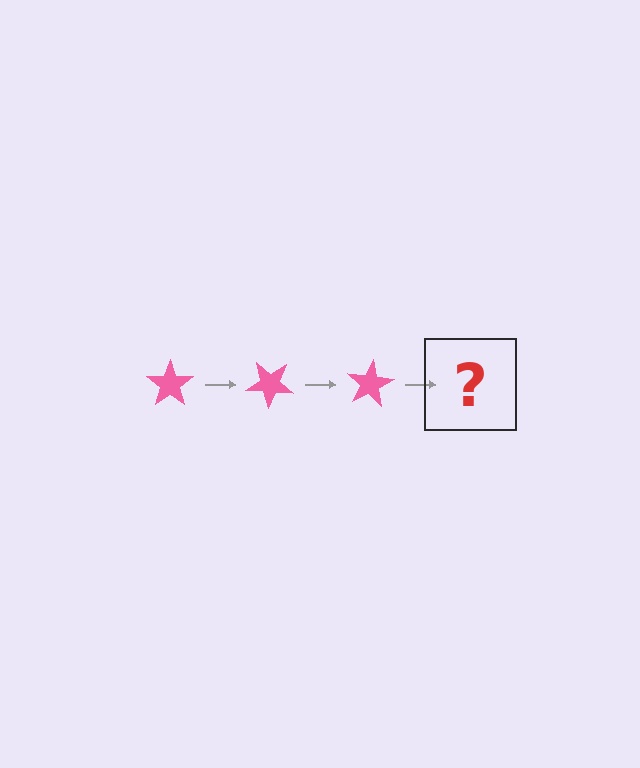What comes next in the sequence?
The next element should be a pink star rotated 120 degrees.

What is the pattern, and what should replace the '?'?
The pattern is that the star rotates 40 degrees each step. The '?' should be a pink star rotated 120 degrees.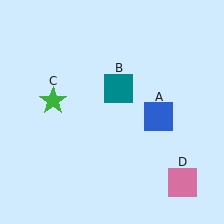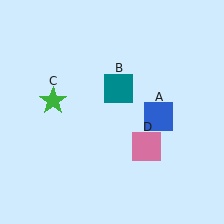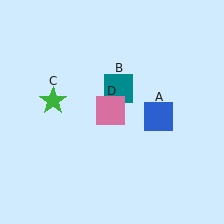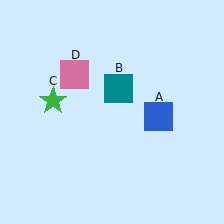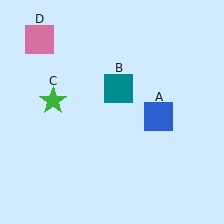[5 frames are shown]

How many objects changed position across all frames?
1 object changed position: pink square (object D).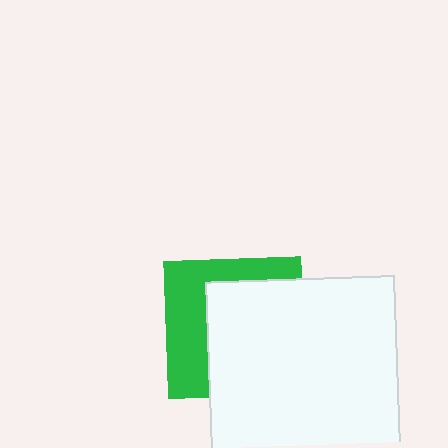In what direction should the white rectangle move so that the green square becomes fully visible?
The white rectangle should move right. That is the shortest direction to clear the overlap and leave the green square fully visible.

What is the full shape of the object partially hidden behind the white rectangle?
The partially hidden object is a green square.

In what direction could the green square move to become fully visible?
The green square could move left. That would shift it out from behind the white rectangle entirely.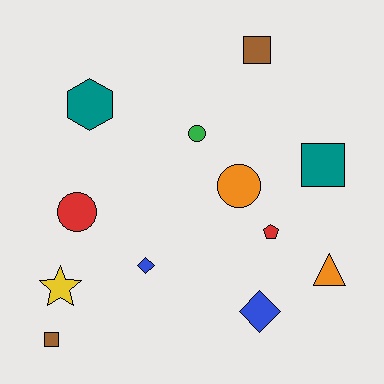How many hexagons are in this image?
There is 1 hexagon.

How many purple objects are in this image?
There are no purple objects.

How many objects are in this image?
There are 12 objects.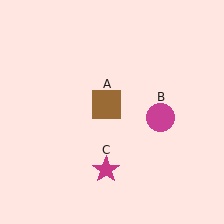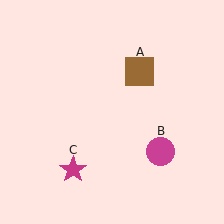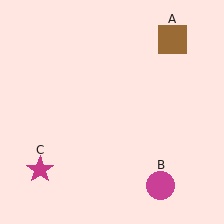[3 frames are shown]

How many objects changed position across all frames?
3 objects changed position: brown square (object A), magenta circle (object B), magenta star (object C).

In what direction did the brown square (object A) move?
The brown square (object A) moved up and to the right.